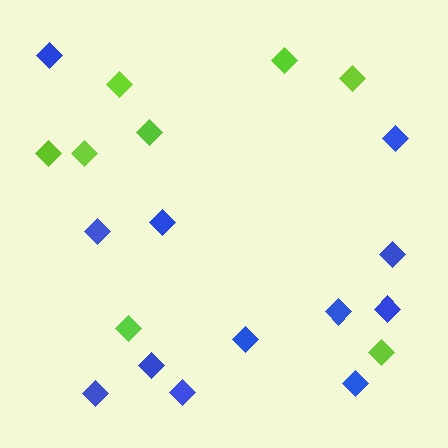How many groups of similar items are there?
There are 2 groups: one group of blue diamonds (12) and one group of lime diamonds (8).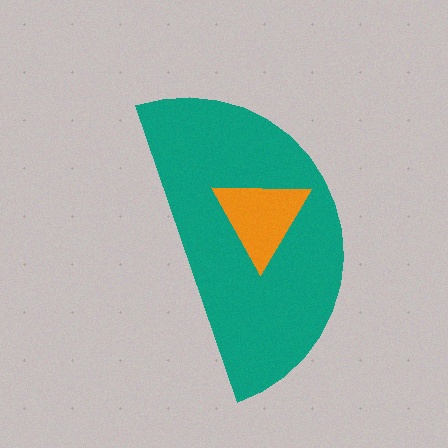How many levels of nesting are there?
2.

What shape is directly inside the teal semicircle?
The orange triangle.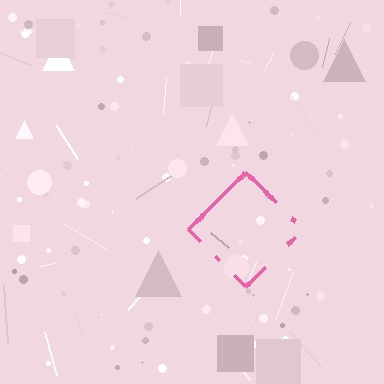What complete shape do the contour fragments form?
The contour fragments form a diamond.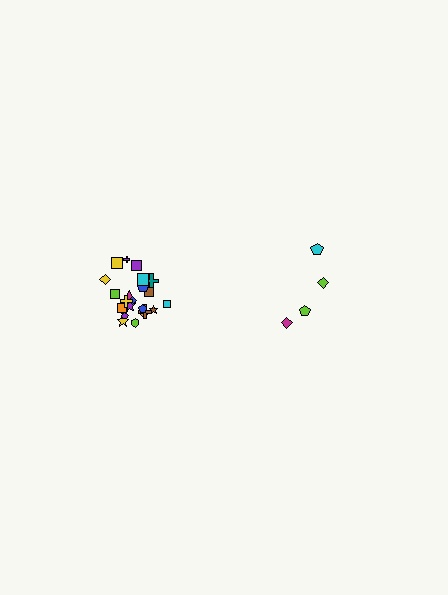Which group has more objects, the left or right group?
The left group.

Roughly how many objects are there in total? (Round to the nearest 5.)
Roughly 30 objects in total.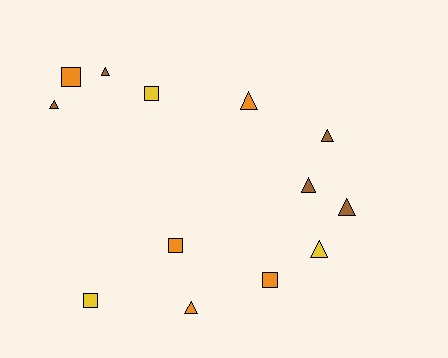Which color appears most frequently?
Brown, with 5 objects.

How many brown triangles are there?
There are 5 brown triangles.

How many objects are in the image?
There are 13 objects.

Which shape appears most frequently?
Triangle, with 8 objects.